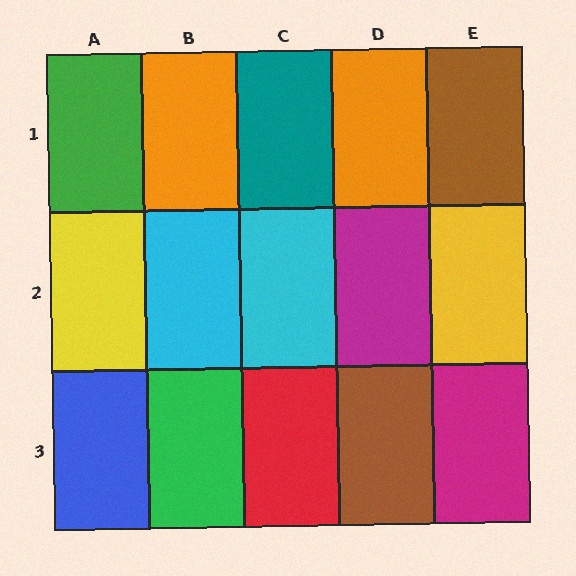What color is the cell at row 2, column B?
Cyan.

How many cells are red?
1 cell is red.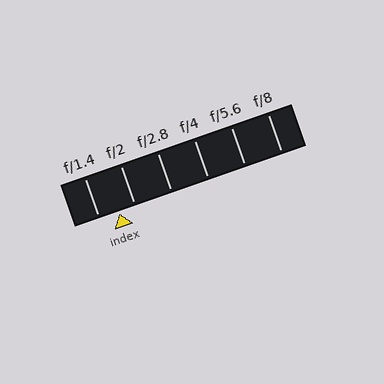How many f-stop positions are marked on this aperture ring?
There are 6 f-stop positions marked.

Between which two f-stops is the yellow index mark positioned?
The index mark is between f/1.4 and f/2.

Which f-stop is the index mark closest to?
The index mark is closest to f/2.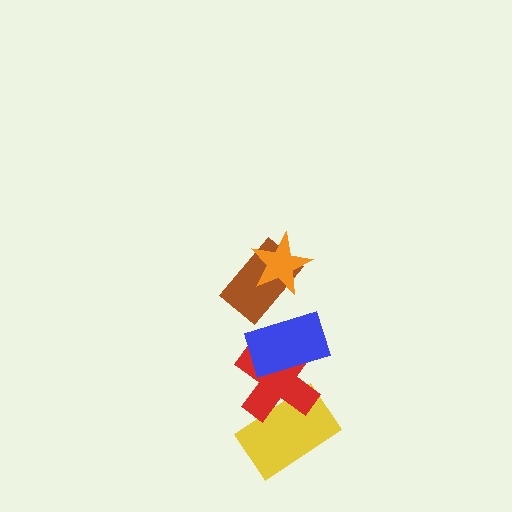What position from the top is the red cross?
The red cross is 4th from the top.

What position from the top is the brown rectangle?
The brown rectangle is 2nd from the top.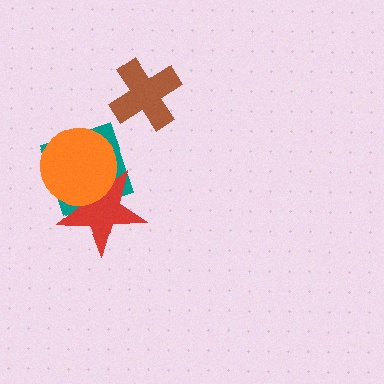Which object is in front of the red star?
The orange circle is in front of the red star.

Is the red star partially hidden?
Yes, it is partially covered by another shape.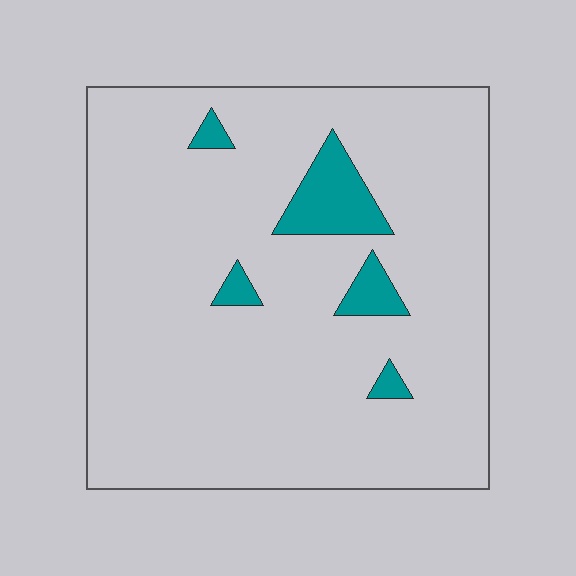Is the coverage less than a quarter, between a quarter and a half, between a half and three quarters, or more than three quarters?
Less than a quarter.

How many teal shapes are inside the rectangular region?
5.